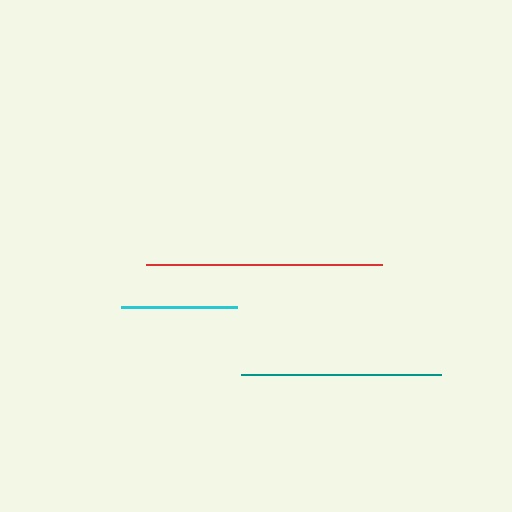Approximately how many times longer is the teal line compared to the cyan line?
The teal line is approximately 1.7 times the length of the cyan line.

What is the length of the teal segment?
The teal segment is approximately 200 pixels long.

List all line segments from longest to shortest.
From longest to shortest: red, teal, cyan.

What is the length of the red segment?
The red segment is approximately 236 pixels long.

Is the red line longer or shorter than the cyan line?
The red line is longer than the cyan line.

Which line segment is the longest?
The red line is the longest at approximately 236 pixels.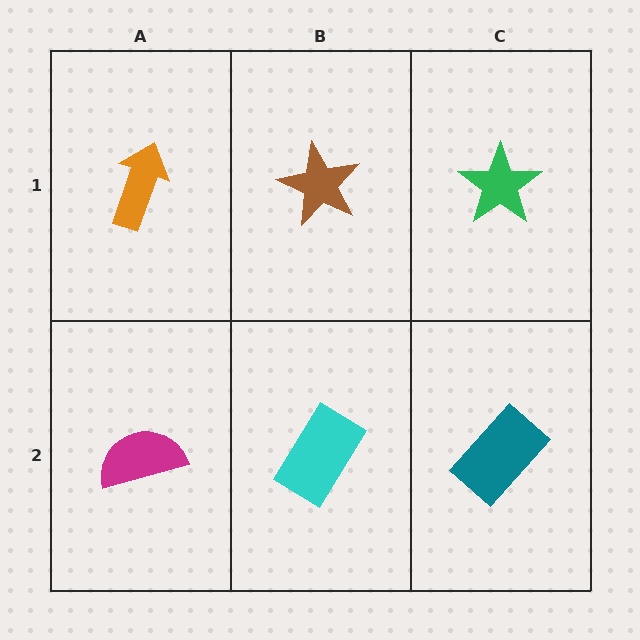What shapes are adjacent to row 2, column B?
A brown star (row 1, column B), a magenta semicircle (row 2, column A), a teal rectangle (row 2, column C).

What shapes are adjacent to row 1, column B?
A cyan rectangle (row 2, column B), an orange arrow (row 1, column A), a green star (row 1, column C).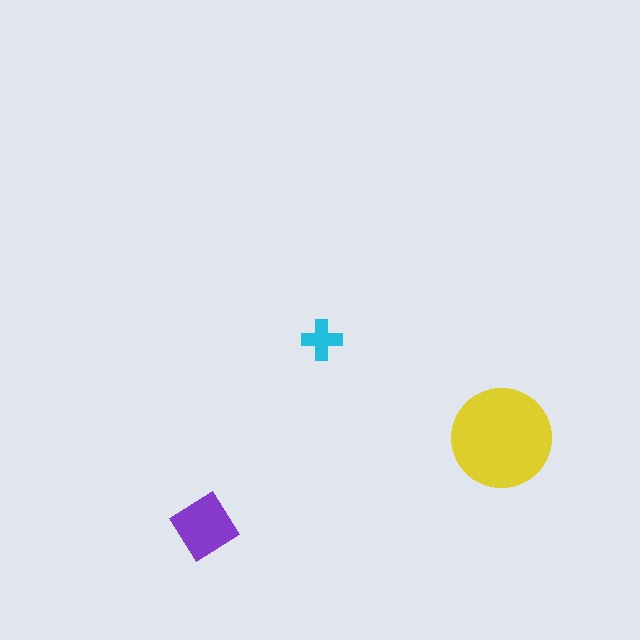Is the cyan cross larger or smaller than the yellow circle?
Smaller.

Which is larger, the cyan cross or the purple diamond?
The purple diamond.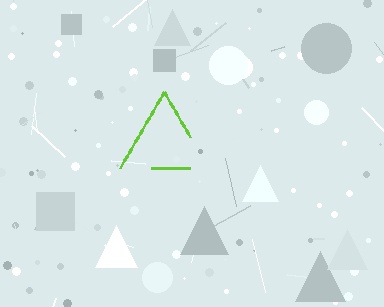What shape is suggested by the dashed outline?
The dashed outline suggests a triangle.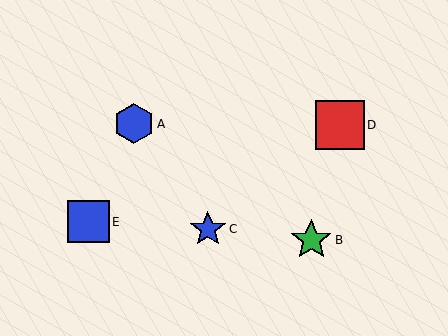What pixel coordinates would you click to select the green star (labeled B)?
Click at (311, 240) to select the green star B.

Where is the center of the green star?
The center of the green star is at (311, 240).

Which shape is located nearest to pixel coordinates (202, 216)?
The blue star (labeled C) at (208, 229) is nearest to that location.